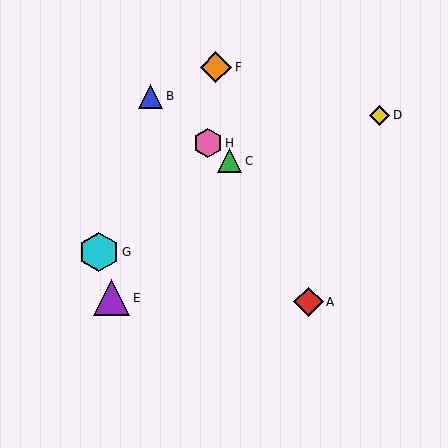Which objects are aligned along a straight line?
Objects B, C, H are aligned along a straight line.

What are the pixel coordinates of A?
Object A is at (308, 302).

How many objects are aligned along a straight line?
3 objects (B, C, H) are aligned along a straight line.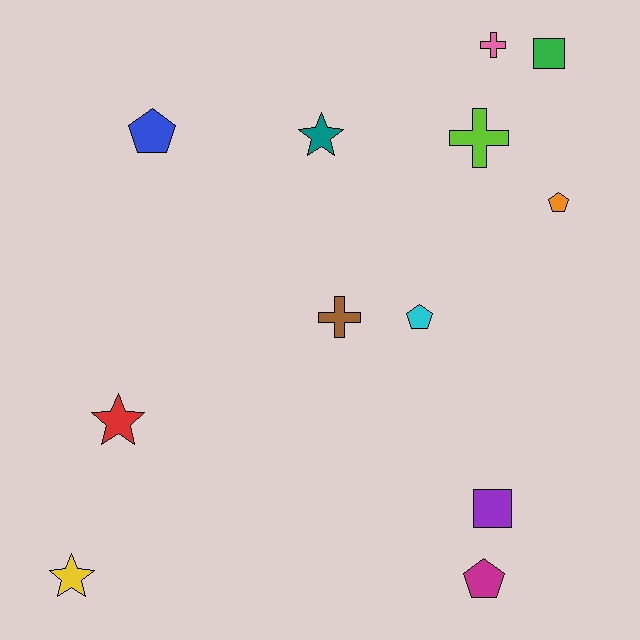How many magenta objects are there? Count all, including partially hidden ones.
There is 1 magenta object.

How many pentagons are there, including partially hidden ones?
There are 4 pentagons.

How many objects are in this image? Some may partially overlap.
There are 12 objects.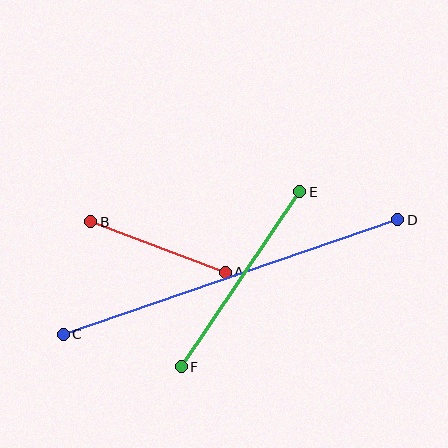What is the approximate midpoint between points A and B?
The midpoint is at approximately (158, 247) pixels.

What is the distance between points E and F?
The distance is approximately 211 pixels.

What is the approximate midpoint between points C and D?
The midpoint is at approximately (230, 277) pixels.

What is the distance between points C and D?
The distance is approximately 354 pixels.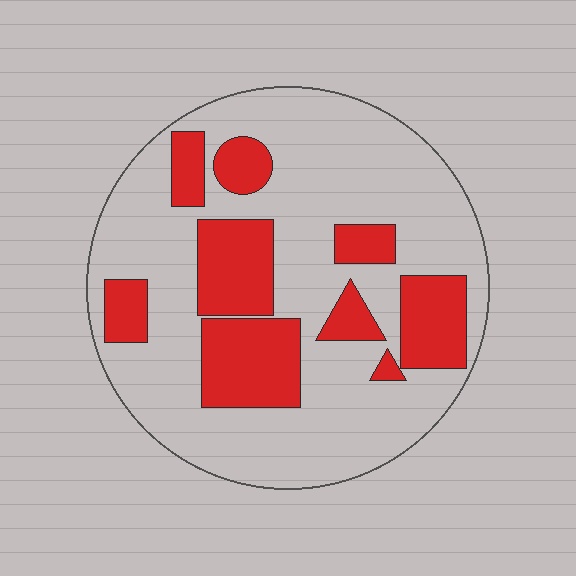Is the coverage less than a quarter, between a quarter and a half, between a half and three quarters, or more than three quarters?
Between a quarter and a half.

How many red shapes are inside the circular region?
9.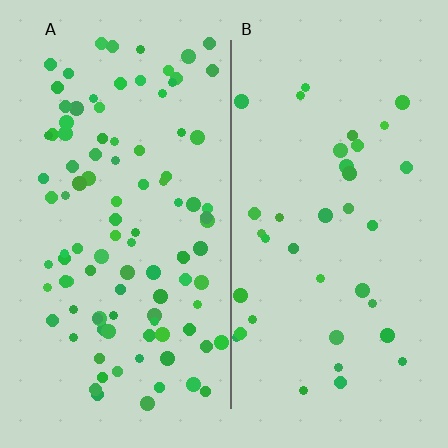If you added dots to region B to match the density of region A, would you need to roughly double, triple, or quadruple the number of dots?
Approximately triple.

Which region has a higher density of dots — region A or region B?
A (the left).